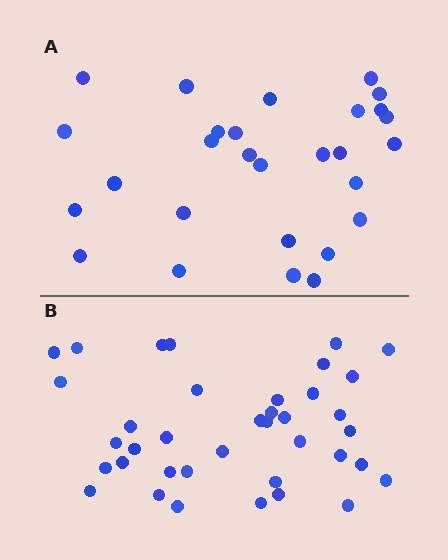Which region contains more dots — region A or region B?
Region B (the bottom region) has more dots.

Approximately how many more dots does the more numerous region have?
Region B has roughly 10 or so more dots than region A.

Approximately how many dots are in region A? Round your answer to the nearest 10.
About 30 dots. (The exact count is 28, which rounds to 30.)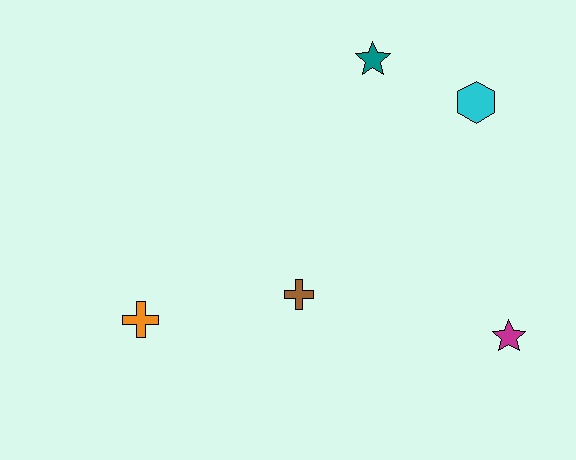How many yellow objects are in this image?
There are no yellow objects.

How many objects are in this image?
There are 5 objects.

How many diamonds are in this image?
There are no diamonds.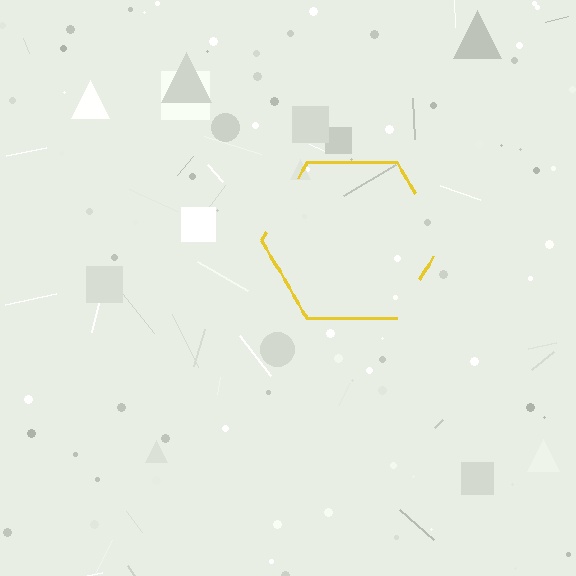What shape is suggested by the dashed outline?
The dashed outline suggests a hexagon.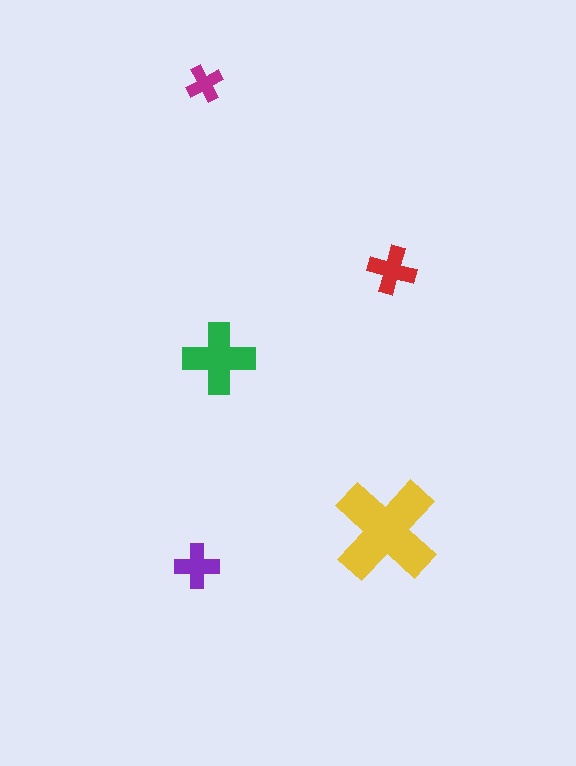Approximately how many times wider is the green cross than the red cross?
About 1.5 times wider.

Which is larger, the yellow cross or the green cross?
The yellow one.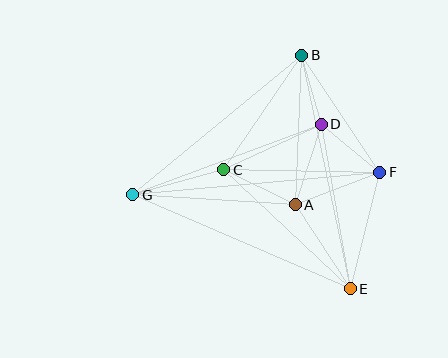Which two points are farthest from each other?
Points F and G are farthest from each other.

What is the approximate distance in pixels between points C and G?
The distance between C and G is approximately 94 pixels.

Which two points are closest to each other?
Points B and D are closest to each other.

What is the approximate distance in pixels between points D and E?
The distance between D and E is approximately 167 pixels.